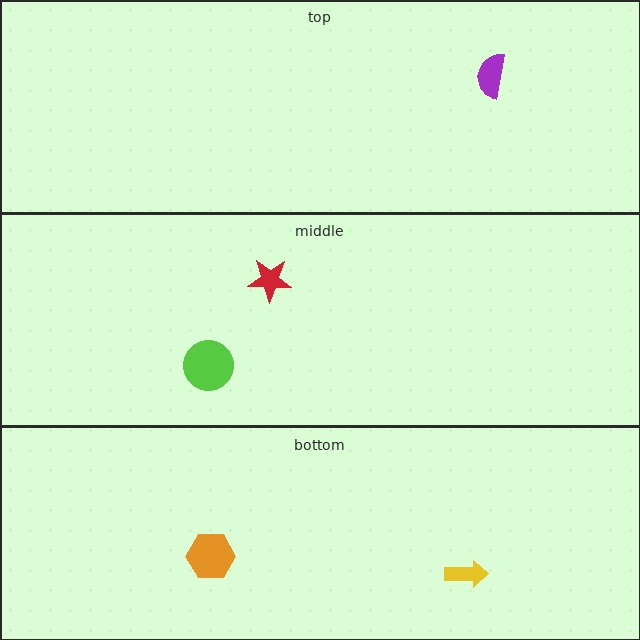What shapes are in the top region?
The purple semicircle.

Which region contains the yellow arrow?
The bottom region.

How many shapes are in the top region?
1.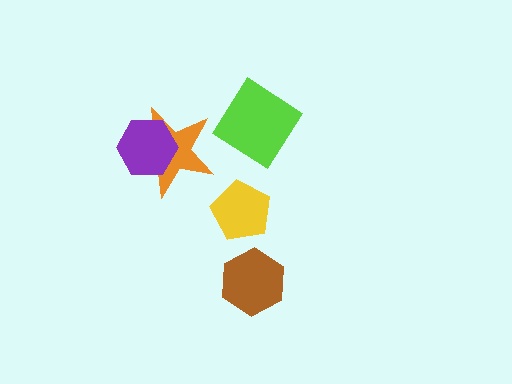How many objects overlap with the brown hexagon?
0 objects overlap with the brown hexagon.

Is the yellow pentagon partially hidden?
No, no other shape covers it.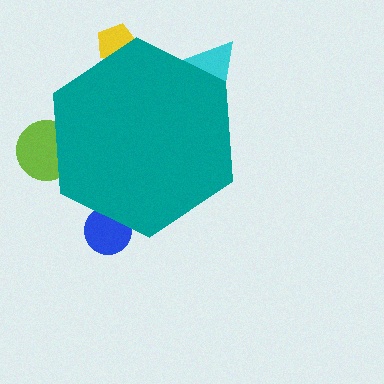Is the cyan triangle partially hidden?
Yes, the cyan triangle is partially hidden behind the teal hexagon.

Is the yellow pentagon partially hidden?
Yes, the yellow pentagon is partially hidden behind the teal hexagon.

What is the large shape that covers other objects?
A teal hexagon.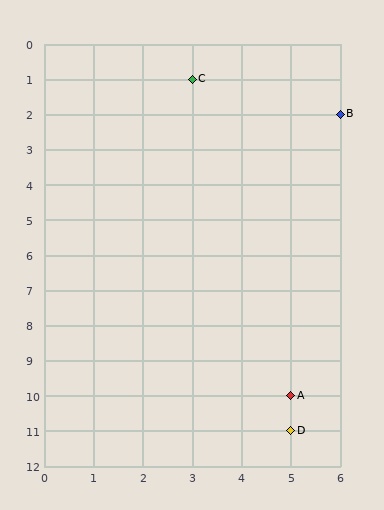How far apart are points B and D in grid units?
Points B and D are 1 column and 9 rows apart (about 9.1 grid units diagonally).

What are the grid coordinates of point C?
Point C is at grid coordinates (3, 1).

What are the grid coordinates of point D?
Point D is at grid coordinates (5, 11).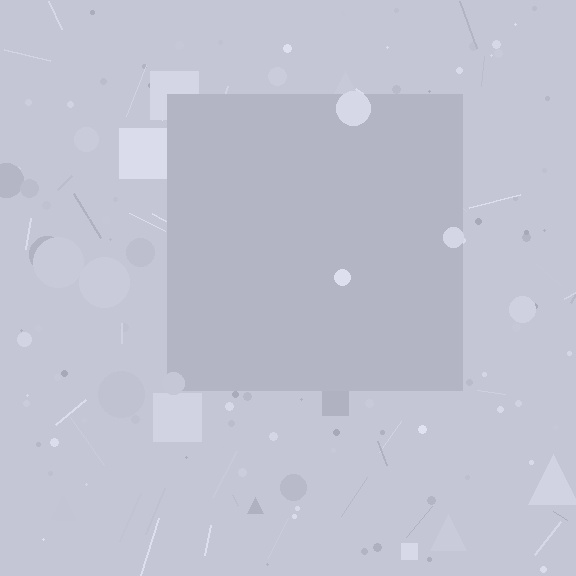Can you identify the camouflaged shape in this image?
The camouflaged shape is a square.